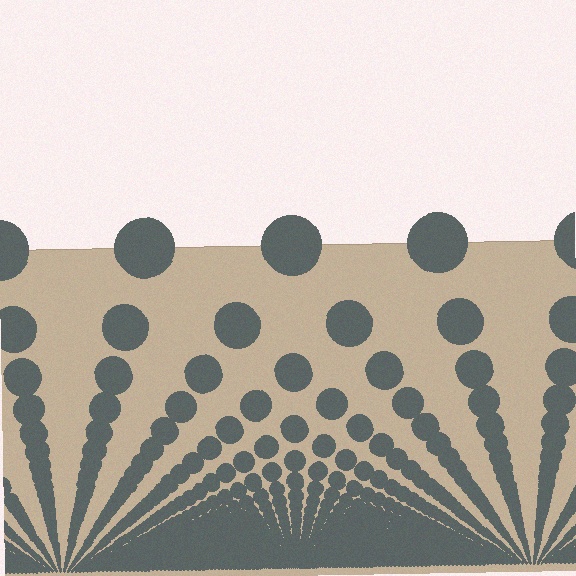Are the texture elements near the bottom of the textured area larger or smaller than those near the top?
Smaller. The gradient is inverted — elements near the bottom are smaller and denser.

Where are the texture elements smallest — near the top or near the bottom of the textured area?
Near the bottom.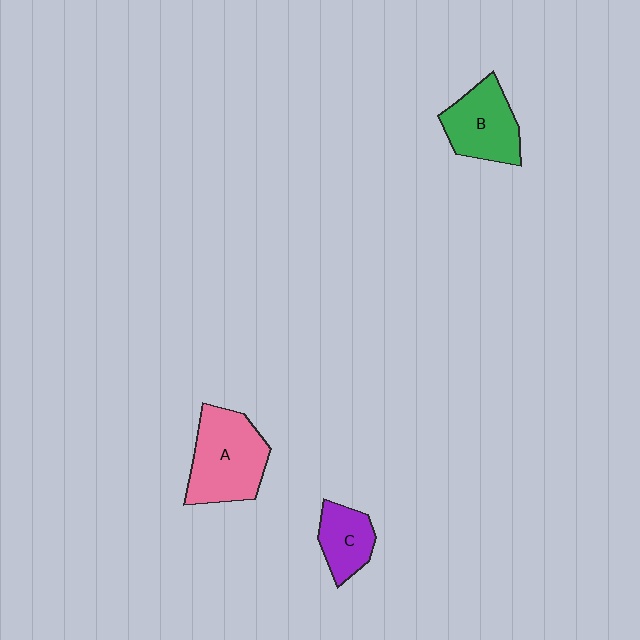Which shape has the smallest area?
Shape C (purple).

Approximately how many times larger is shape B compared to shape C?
Approximately 1.4 times.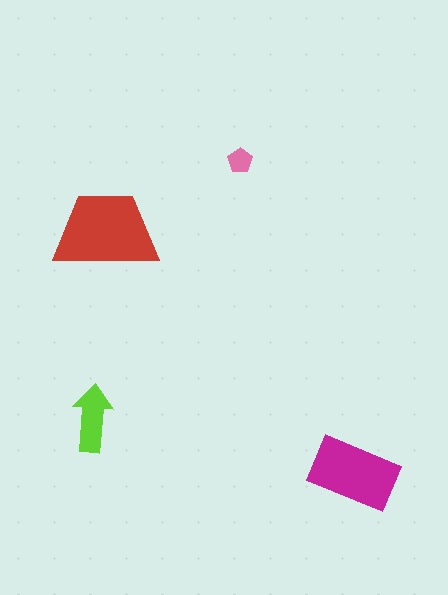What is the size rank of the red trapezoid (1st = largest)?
1st.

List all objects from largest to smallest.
The red trapezoid, the magenta rectangle, the lime arrow, the pink pentagon.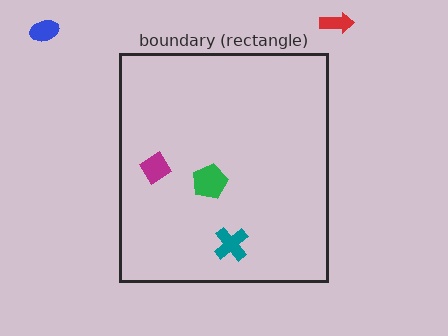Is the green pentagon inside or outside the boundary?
Inside.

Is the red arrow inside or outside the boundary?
Outside.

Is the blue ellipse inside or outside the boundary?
Outside.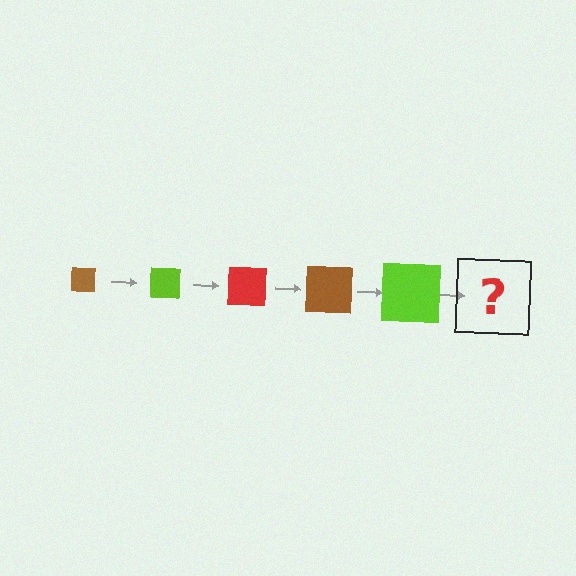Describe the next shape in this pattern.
It should be a red square, larger than the previous one.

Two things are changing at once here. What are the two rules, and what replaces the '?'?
The two rules are that the square grows larger each step and the color cycles through brown, lime, and red. The '?' should be a red square, larger than the previous one.